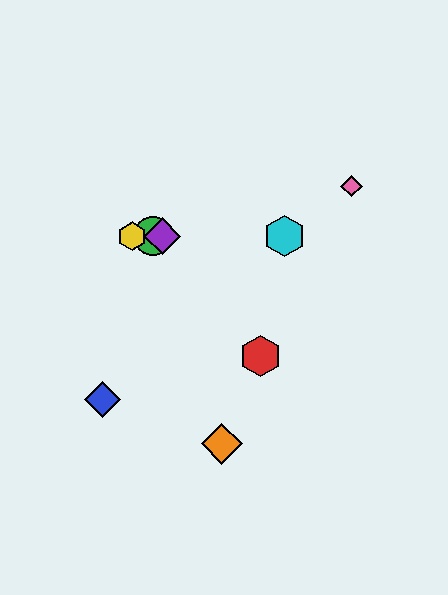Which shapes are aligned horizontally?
The green circle, the yellow hexagon, the purple diamond, the cyan hexagon are aligned horizontally.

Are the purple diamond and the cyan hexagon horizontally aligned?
Yes, both are at y≈236.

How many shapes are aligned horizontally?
4 shapes (the green circle, the yellow hexagon, the purple diamond, the cyan hexagon) are aligned horizontally.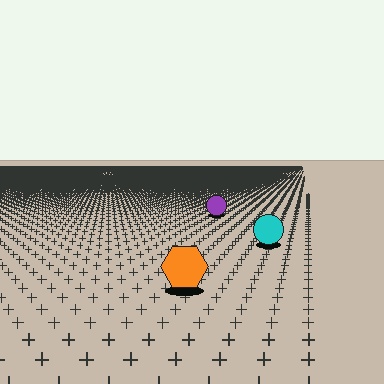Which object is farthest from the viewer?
The purple circle is farthest from the viewer. It appears smaller and the ground texture around it is denser.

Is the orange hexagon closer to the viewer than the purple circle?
Yes. The orange hexagon is closer — you can tell from the texture gradient: the ground texture is coarser near it.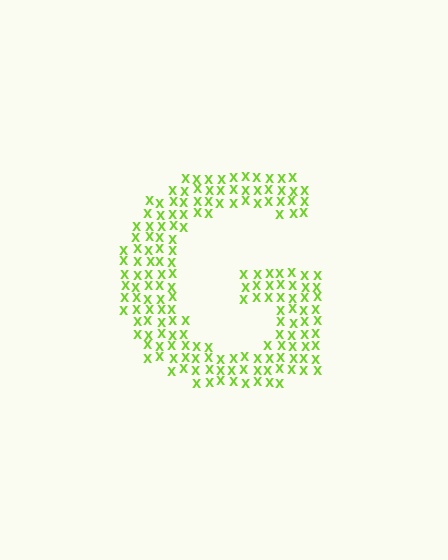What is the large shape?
The large shape is the letter G.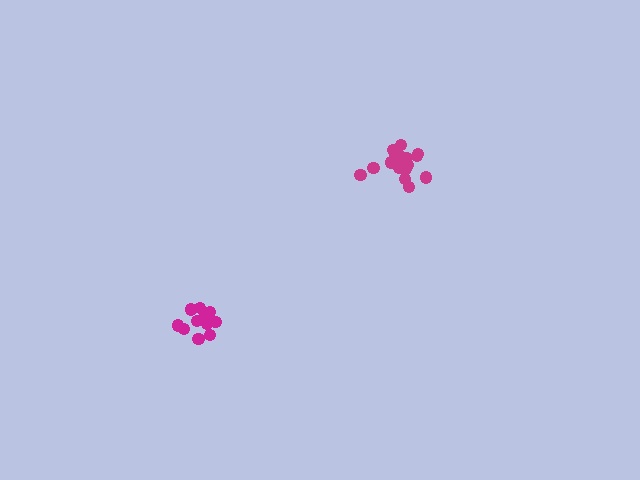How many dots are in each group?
Group 1: 12 dots, Group 2: 18 dots (30 total).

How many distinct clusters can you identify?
There are 2 distinct clusters.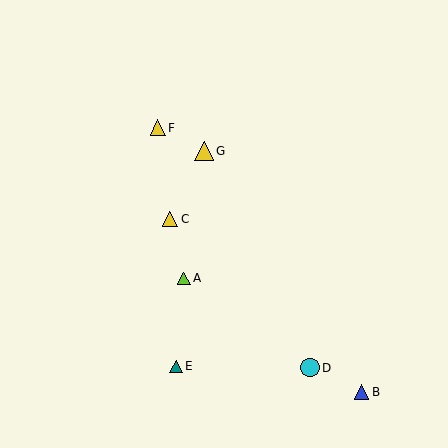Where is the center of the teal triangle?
The center of the teal triangle is at (176, 366).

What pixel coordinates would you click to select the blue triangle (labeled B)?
Click at (362, 392) to select the blue triangle B.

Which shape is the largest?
The yellow triangle (labeled G) is the largest.